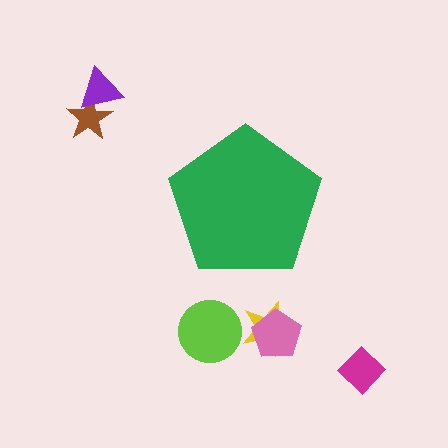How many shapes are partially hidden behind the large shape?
0 shapes are partially hidden.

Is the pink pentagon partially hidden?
No, the pink pentagon is fully visible.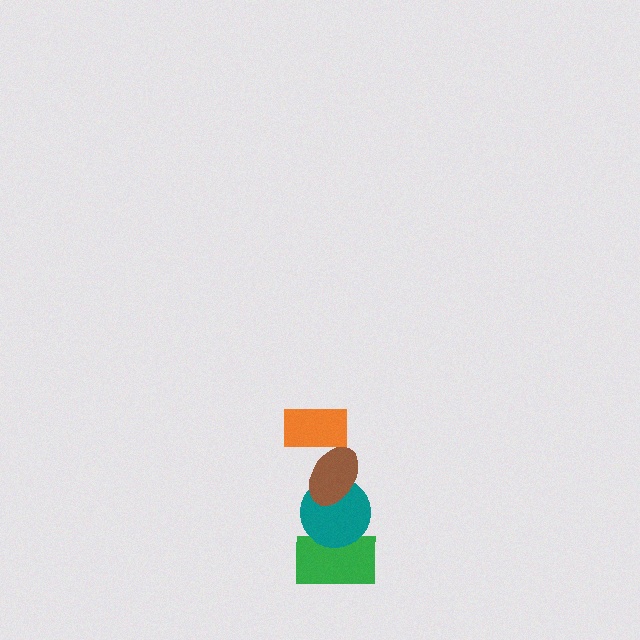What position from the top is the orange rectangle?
The orange rectangle is 1st from the top.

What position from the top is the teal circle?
The teal circle is 3rd from the top.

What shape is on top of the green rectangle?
The teal circle is on top of the green rectangle.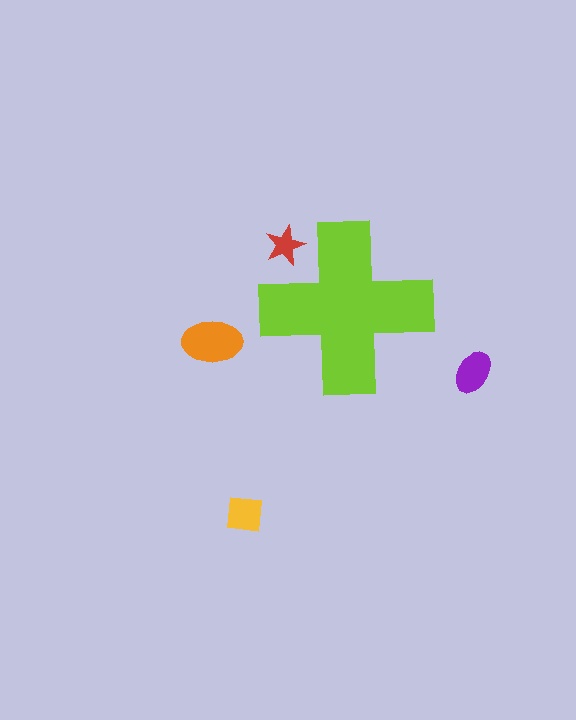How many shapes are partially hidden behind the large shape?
1 shape is partially hidden.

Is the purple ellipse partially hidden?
No, the purple ellipse is fully visible.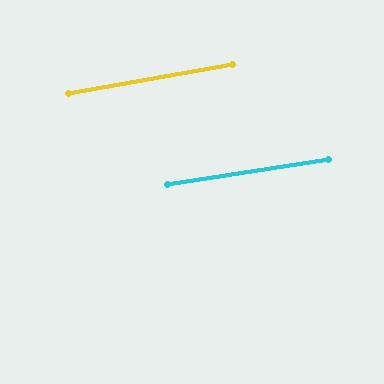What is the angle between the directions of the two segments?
Approximately 1 degree.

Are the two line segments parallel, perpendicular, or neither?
Parallel — their directions differ by only 0.9°.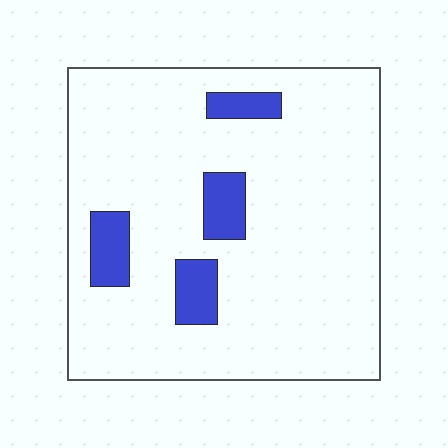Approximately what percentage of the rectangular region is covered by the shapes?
Approximately 10%.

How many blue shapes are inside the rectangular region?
4.